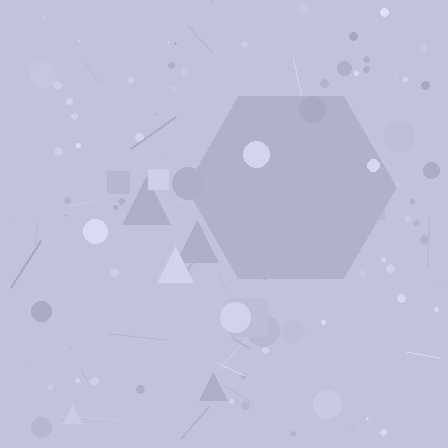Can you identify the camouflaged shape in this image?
The camouflaged shape is a hexagon.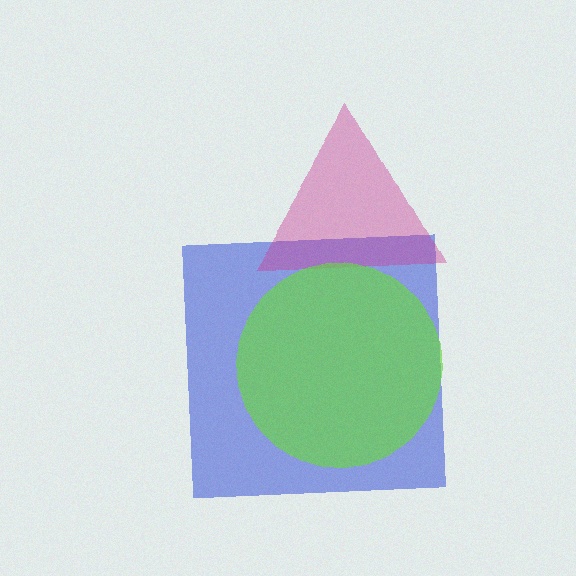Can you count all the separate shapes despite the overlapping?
Yes, there are 3 separate shapes.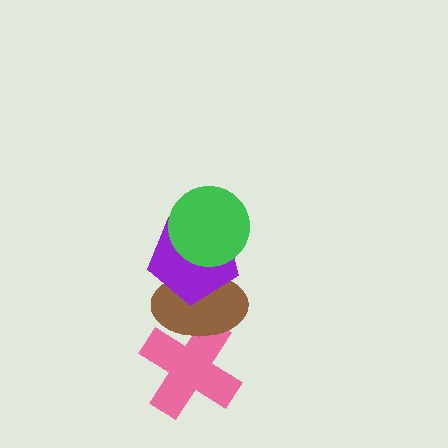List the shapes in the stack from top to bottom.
From top to bottom: the green circle, the purple pentagon, the brown ellipse, the pink cross.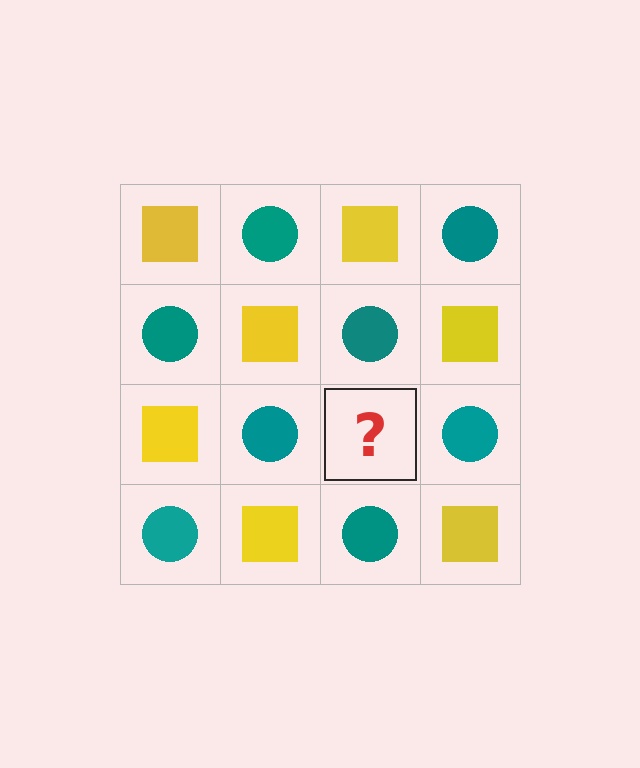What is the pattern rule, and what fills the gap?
The rule is that it alternates yellow square and teal circle in a checkerboard pattern. The gap should be filled with a yellow square.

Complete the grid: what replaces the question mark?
The question mark should be replaced with a yellow square.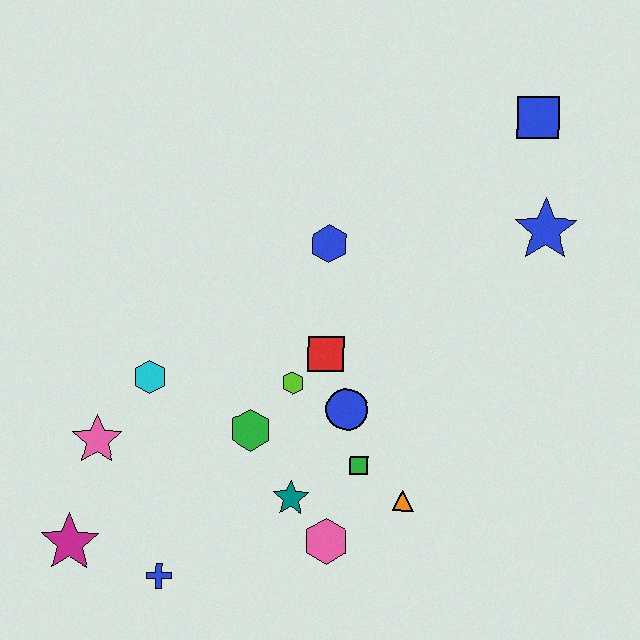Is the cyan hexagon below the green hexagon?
No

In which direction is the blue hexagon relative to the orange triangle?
The blue hexagon is above the orange triangle.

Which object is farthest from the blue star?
The magenta star is farthest from the blue star.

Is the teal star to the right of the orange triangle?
No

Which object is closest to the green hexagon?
The lime hexagon is closest to the green hexagon.